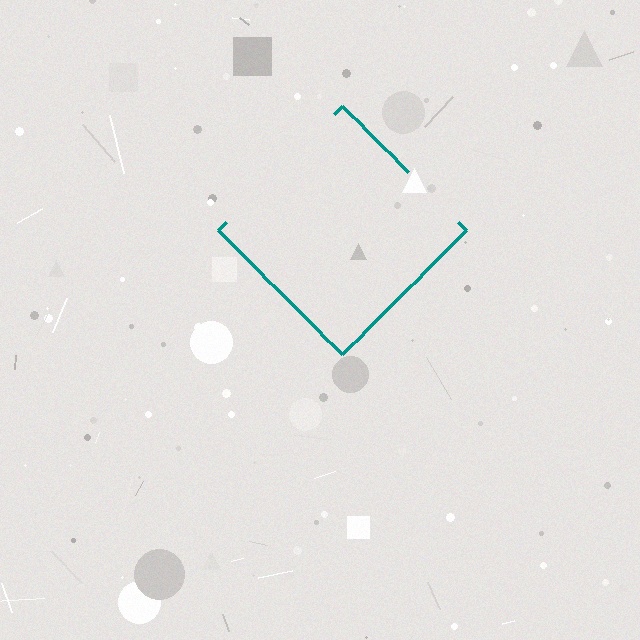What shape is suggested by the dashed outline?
The dashed outline suggests a diamond.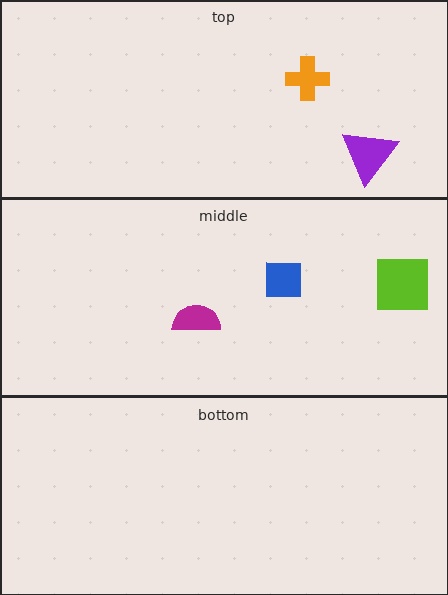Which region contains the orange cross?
The top region.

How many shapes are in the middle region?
3.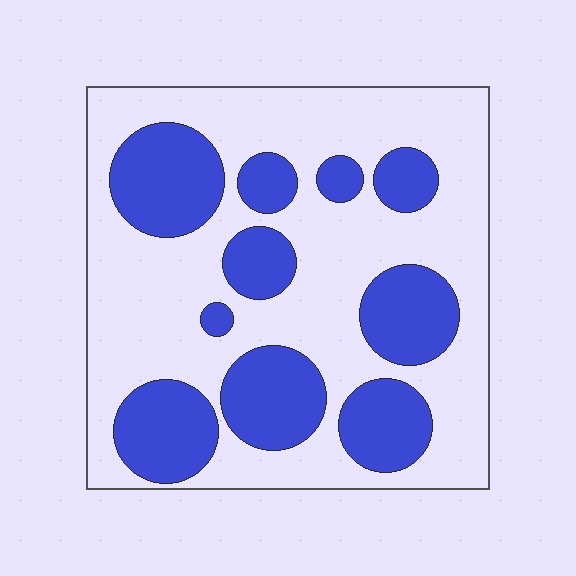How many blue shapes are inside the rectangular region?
10.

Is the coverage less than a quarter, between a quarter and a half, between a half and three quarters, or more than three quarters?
Between a quarter and a half.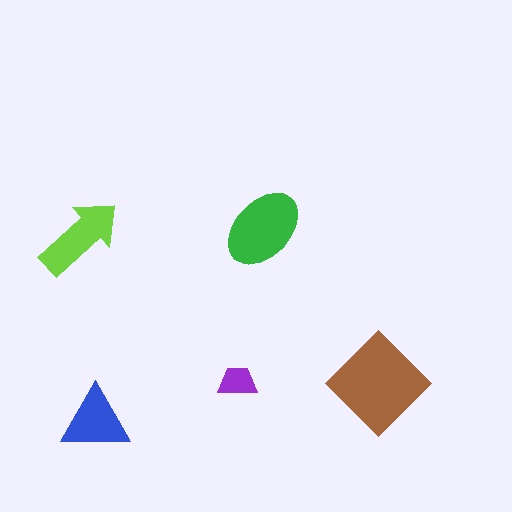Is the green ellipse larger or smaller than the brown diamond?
Smaller.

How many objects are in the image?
There are 5 objects in the image.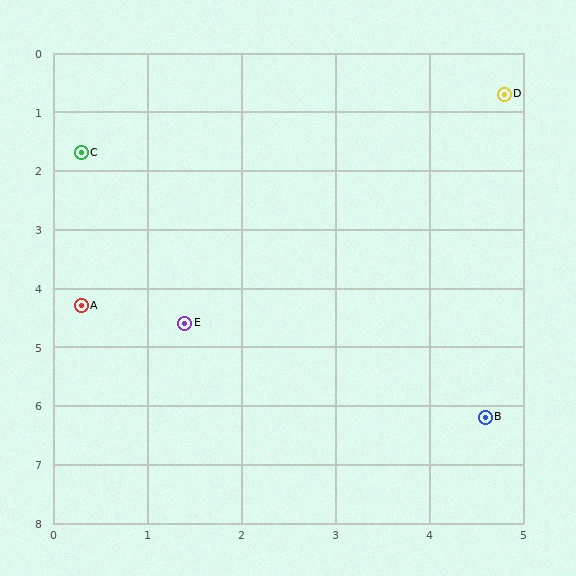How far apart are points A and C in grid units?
Points A and C are about 2.6 grid units apart.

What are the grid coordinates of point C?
Point C is at approximately (0.3, 1.7).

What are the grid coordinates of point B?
Point B is at approximately (4.6, 6.2).